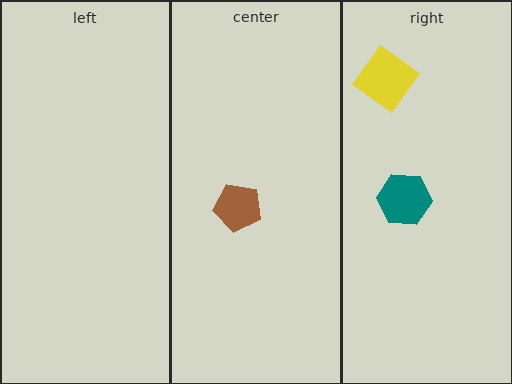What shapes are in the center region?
The brown pentagon.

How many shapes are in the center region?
1.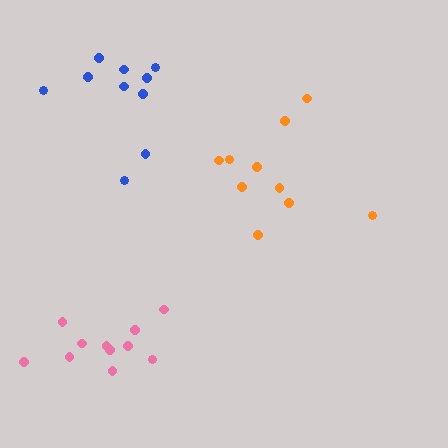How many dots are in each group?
Group 1: 10 dots, Group 2: 10 dots, Group 3: 11 dots (31 total).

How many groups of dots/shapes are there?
There are 3 groups.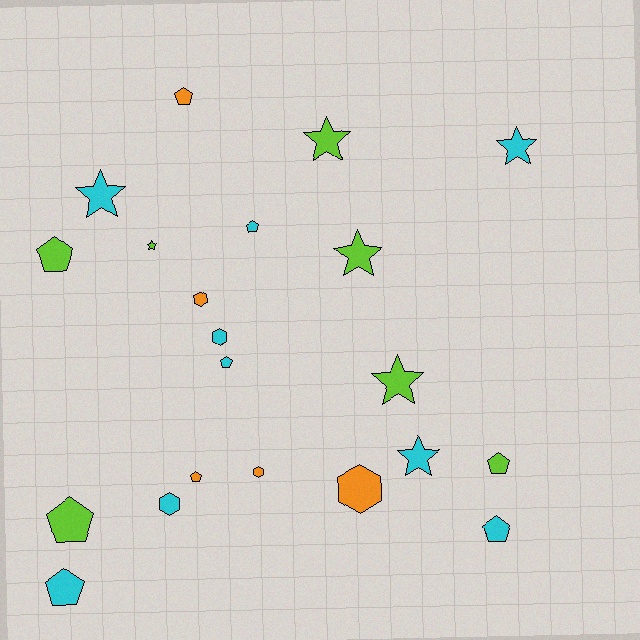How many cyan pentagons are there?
There are 4 cyan pentagons.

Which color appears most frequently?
Cyan, with 9 objects.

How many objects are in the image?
There are 21 objects.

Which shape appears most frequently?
Pentagon, with 9 objects.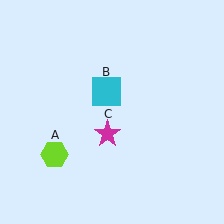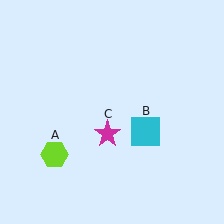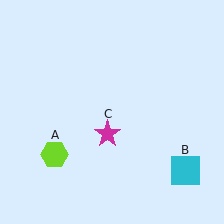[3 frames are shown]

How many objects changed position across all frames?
1 object changed position: cyan square (object B).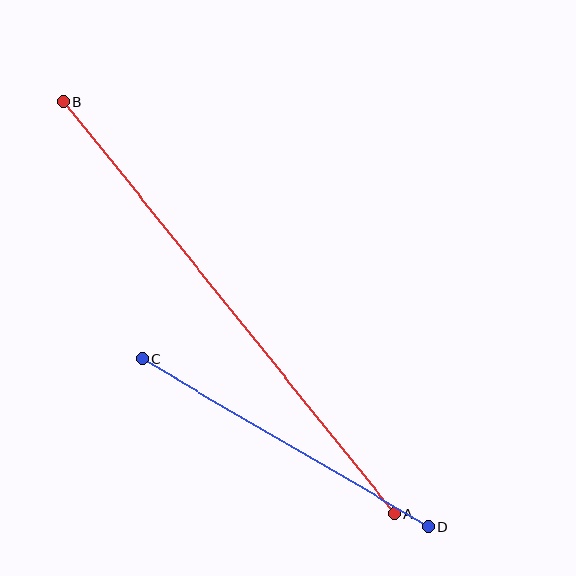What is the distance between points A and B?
The distance is approximately 529 pixels.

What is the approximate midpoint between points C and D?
The midpoint is at approximately (285, 443) pixels.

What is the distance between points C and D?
The distance is approximately 331 pixels.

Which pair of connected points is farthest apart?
Points A and B are farthest apart.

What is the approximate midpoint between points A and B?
The midpoint is at approximately (228, 307) pixels.